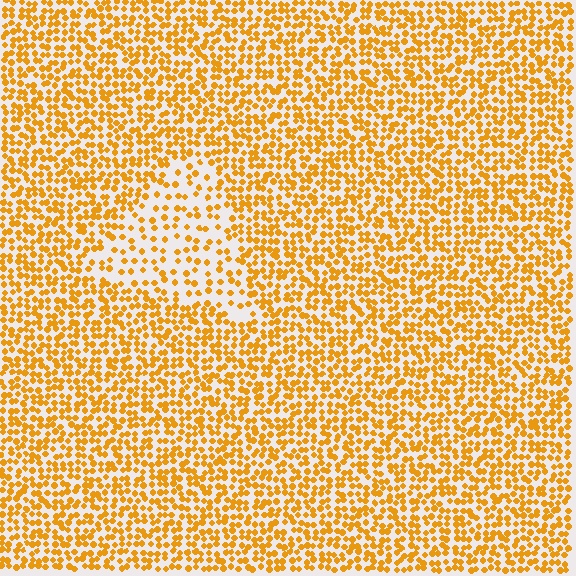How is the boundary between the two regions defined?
The boundary is defined by a change in element density (approximately 2.1x ratio). All elements are the same color, size, and shape.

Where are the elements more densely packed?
The elements are more densely packed outside the triangle boundary.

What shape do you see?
I see a triangle.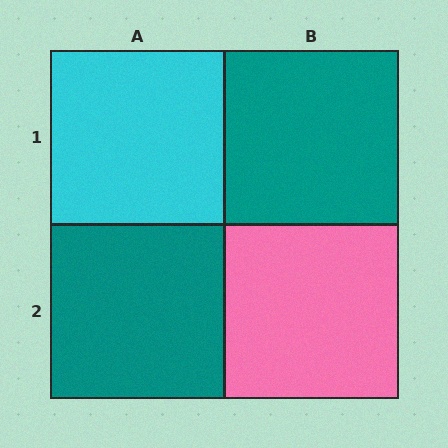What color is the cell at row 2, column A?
Teal.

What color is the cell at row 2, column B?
Pink.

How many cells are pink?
1 cell is pink.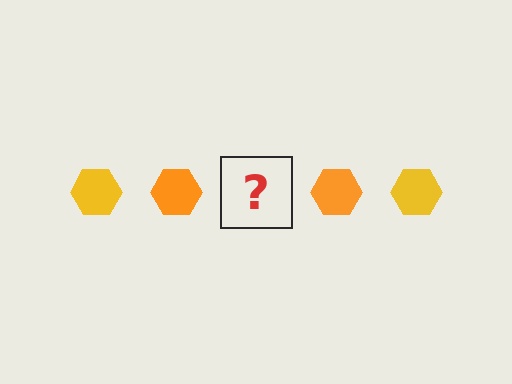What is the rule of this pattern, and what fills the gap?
The rule is that the pattern cycles through yellow, orange hexagons. The gap should be filled with a yellow hexagon.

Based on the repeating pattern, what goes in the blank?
The blank should be a yellow hexagon.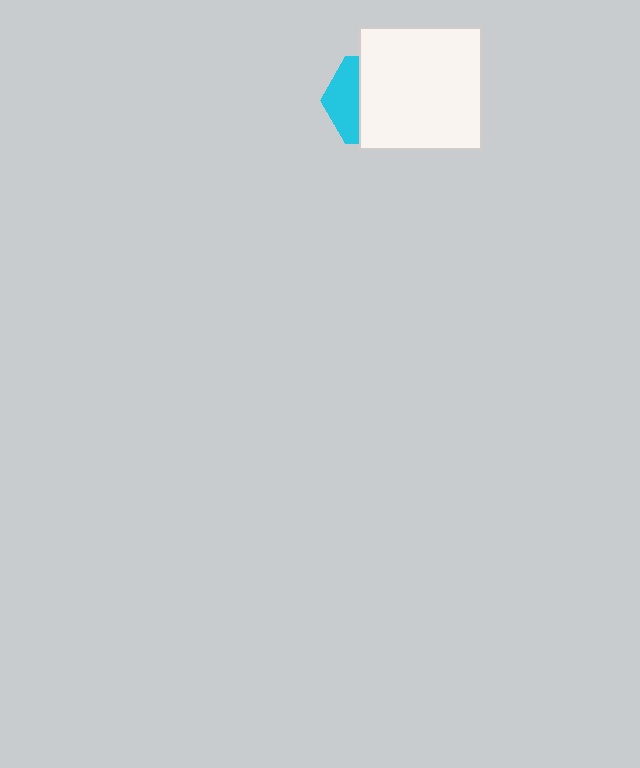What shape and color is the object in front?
The object in front is a white square.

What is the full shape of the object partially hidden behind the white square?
The partially hidden object is a cyan hexagon.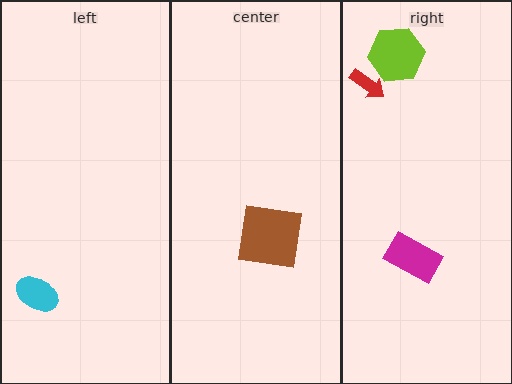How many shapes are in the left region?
1.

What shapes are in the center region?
The brown square.